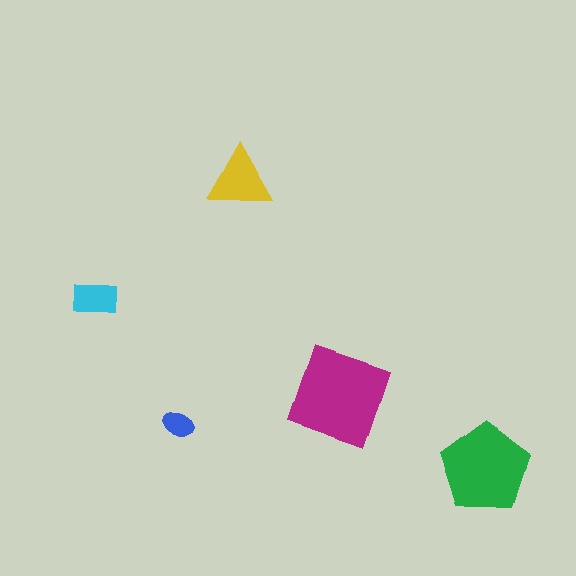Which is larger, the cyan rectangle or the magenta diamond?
The magenta diamond.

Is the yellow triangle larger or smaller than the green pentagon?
Smaller.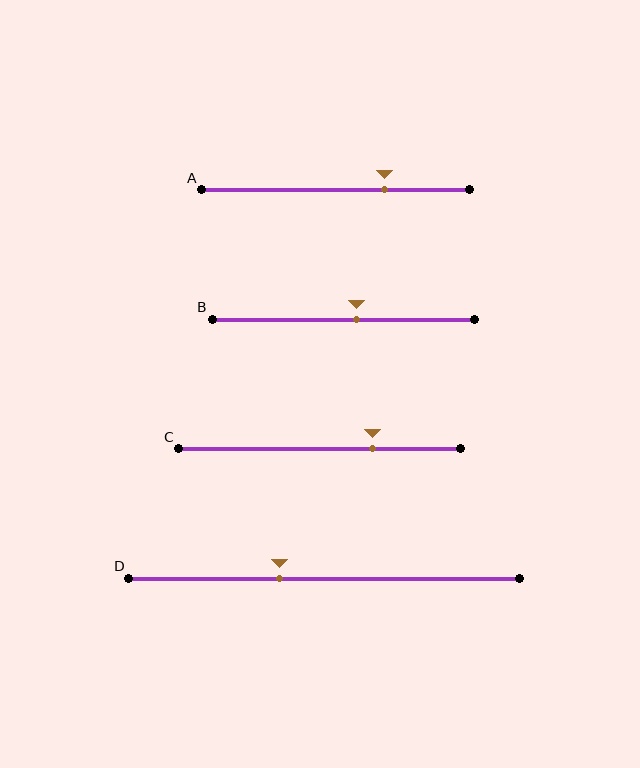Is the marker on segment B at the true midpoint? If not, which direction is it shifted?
No, the marker on segment B is shifted to the right by about 5% of the segment length.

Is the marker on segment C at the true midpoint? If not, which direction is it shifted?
No, the marker on segment C is shifted to the right by about 19% of the segment length.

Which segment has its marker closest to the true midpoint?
Segment B has its marker closest to the true midpoint.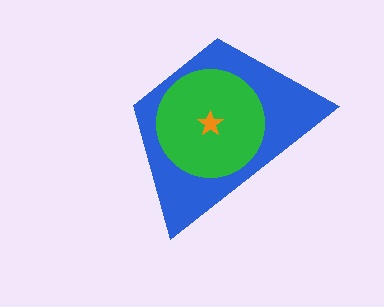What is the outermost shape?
The blue trapezoid.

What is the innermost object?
The orange star.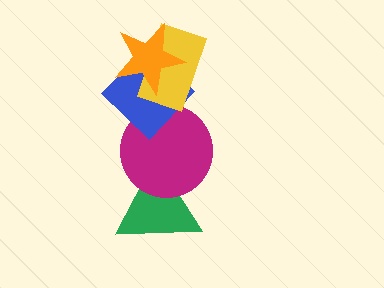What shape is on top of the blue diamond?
The yellow rectangle is on top of the blue diamond.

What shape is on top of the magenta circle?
The blue diamond is on top of the magenta circle.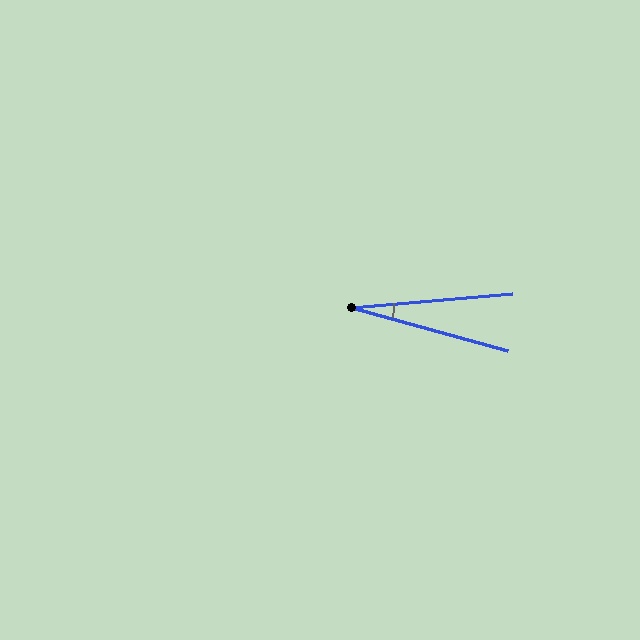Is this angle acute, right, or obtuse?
It is acute.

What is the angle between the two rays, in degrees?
Approximately 21 degrees.